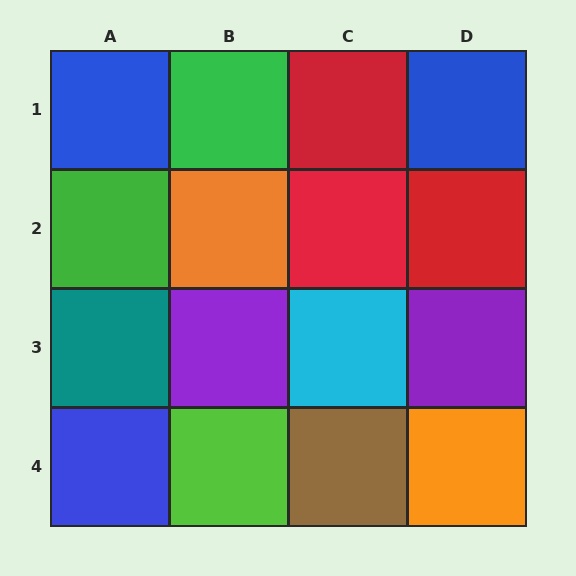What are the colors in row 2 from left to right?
Green, orange, red, red.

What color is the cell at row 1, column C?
Red.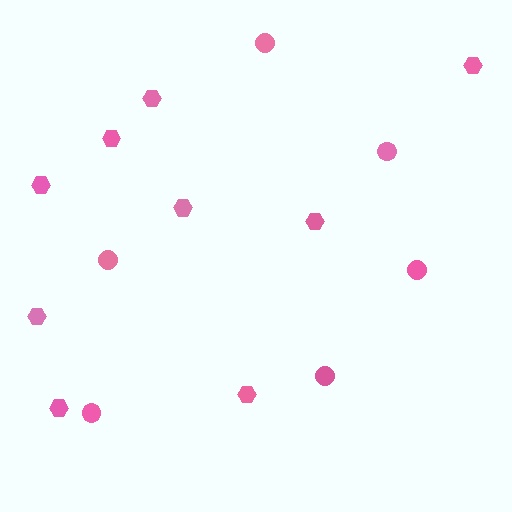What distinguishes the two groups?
There are 2 groups: one group of circles (6) and one group of hexagons (9).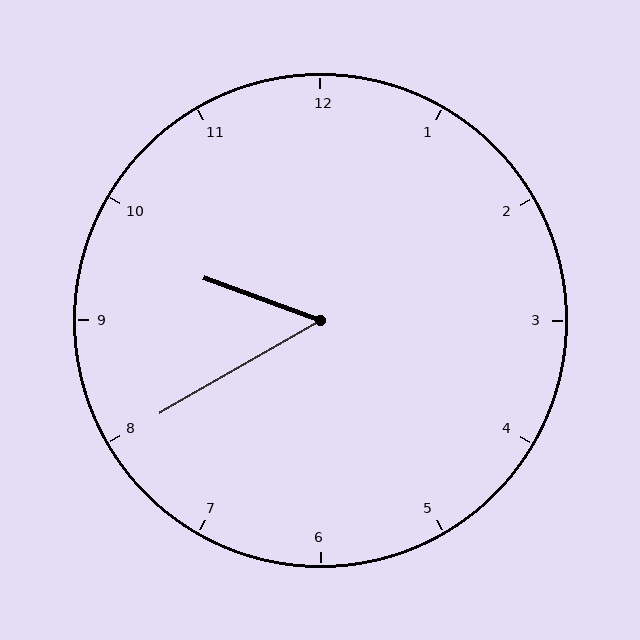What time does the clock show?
9:40.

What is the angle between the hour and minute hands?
Approximately 50 degrees.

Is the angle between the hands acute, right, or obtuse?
It is acute.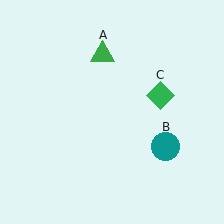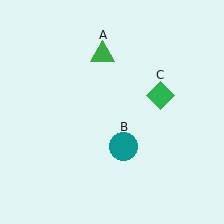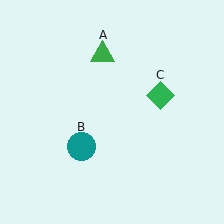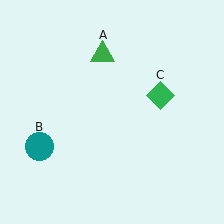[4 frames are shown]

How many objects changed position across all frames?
1 object changed position: teal circle (object B).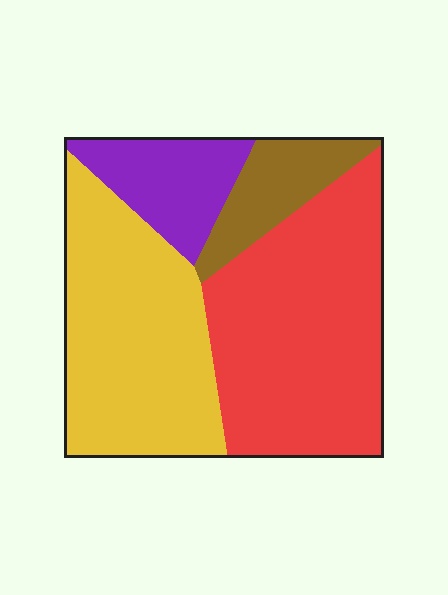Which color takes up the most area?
Red, at roughly 40%.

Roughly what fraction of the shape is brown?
Brown covers around 10% of the shape.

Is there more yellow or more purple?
Yellow.